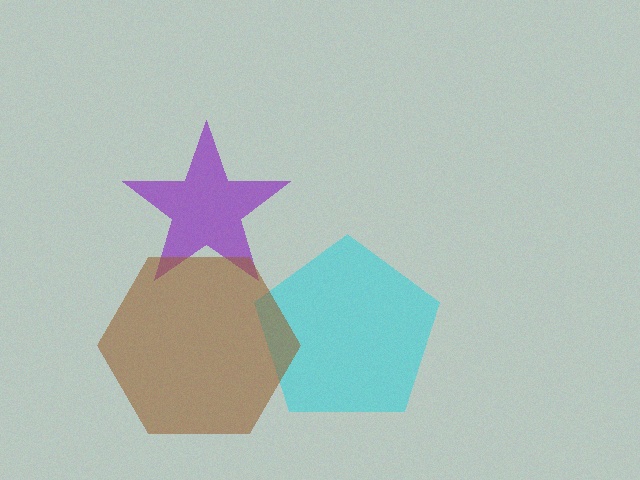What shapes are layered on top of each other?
The layered shapes are: a purple star, a cyan pentagon, a brown hexagon.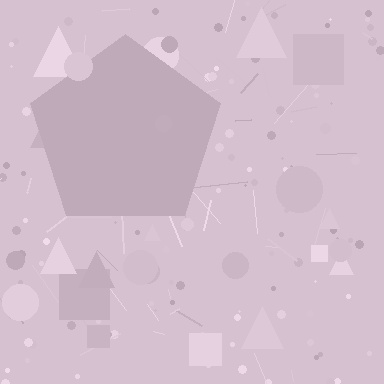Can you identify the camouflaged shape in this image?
The camouflaged shape is a pentagon.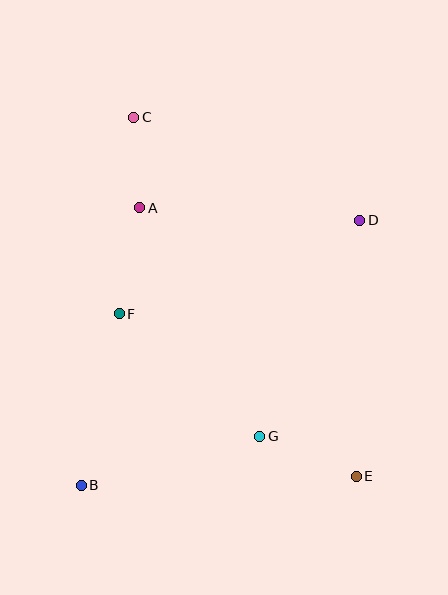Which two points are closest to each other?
Points A and C are closest to each other.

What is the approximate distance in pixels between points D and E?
The distance between D and E is approximately 256 pixels.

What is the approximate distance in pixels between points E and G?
The distance between E and G is approximately 105 pixels.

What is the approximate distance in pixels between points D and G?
The distance between D and G is approximately 238 pixels.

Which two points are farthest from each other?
Points C and E are farthest from each other.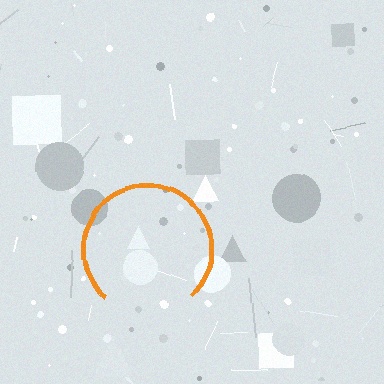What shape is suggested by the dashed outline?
The dashed outline suggests a circle.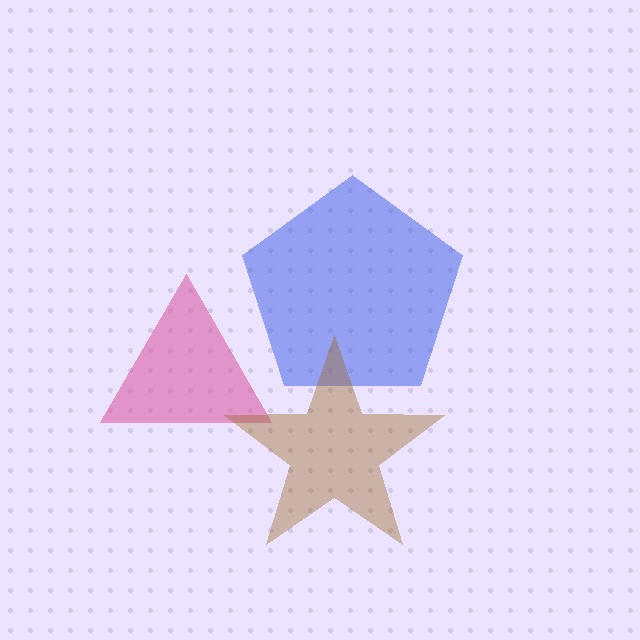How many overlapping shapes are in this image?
There are 3 overlapping shapes in the image.